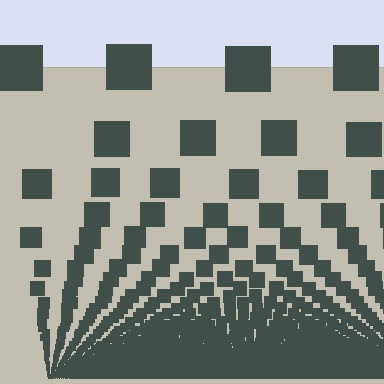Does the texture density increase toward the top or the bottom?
Density increases toward the bottom.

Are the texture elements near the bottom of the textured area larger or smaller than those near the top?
Smaller. The gradient is inverted — elements near the bottom are smaller and denser.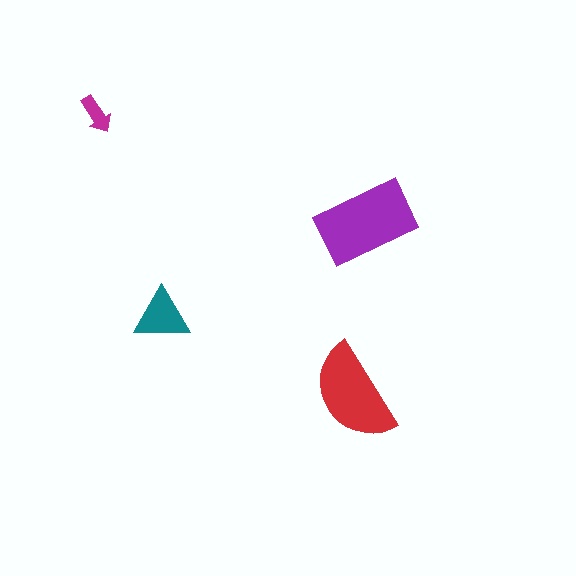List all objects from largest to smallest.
The purple rectangle, the red semicircle, the teal triangle, the magenta arrow.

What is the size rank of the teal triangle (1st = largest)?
3rd.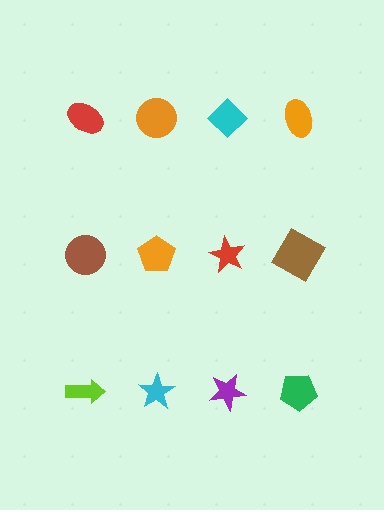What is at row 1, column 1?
A red ellipse.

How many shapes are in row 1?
4 shapes.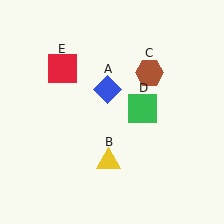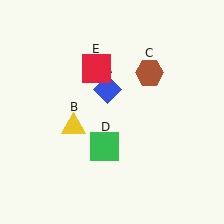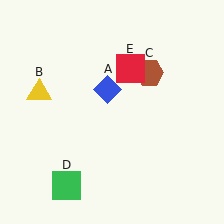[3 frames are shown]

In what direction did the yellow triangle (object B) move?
The yellow triangle (object B) moved up and to the left.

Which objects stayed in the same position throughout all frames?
Blue diamond (object A) and brown hexagon (object C) remained stationary.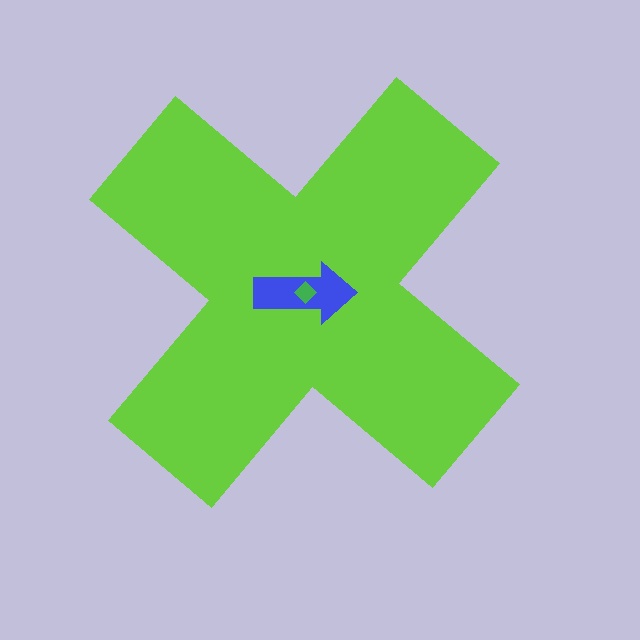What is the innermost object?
The green diamond.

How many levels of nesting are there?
3.